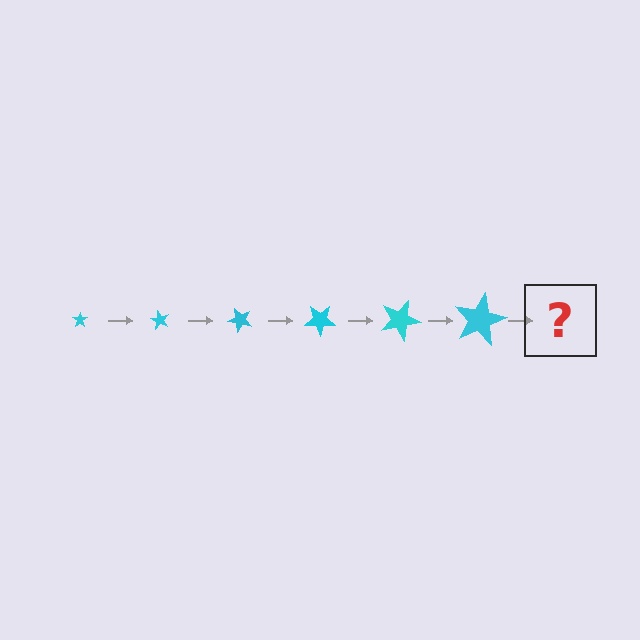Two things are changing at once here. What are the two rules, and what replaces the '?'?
The two rules are that the star grows larger each step and it rotates 60 degrees each step. The '?' should be a star, larger than the previous one and rotated 360 degrees from the start.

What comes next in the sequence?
The next element should be a star, larger than the previous one and rotated 360 degrees from the start.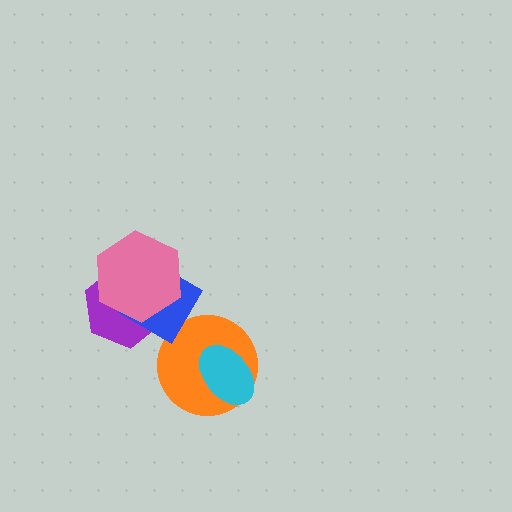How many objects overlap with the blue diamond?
2 objects overlap with the blue diamond.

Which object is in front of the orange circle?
The cyan ellipse is in front of the orange circle.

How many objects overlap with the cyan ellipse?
1 object overlaps with the cyan ellipse.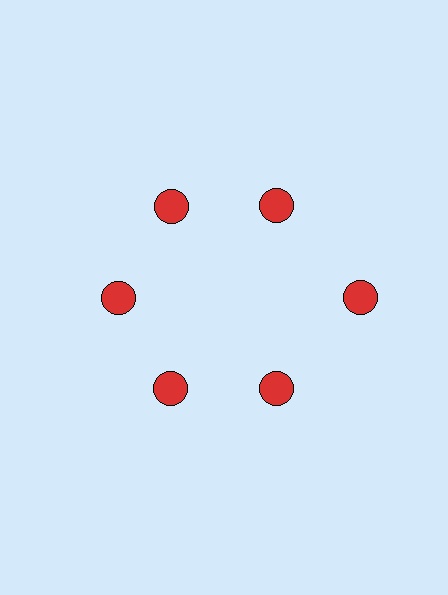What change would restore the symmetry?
The symmetry would be restored by moving it inward, back onto the ring so that all 6 circles sit at equal angles and equal distance from the center.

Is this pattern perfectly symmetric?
No. The 6 red circles are arranged in a ring, but one element near the 3 o'clock position is pushed outward from the center, breaking the 6-fold rotational symmetry.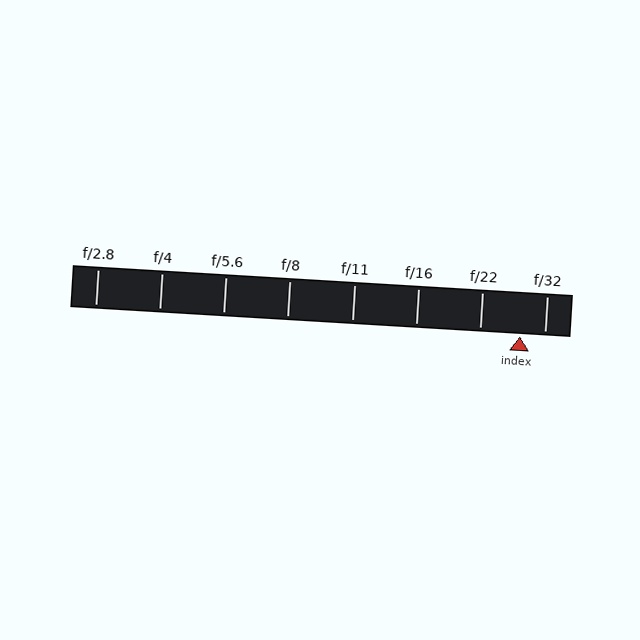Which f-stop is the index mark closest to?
The index mark is closest to f/32.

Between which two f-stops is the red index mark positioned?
The index mark is between f/22 and f/32.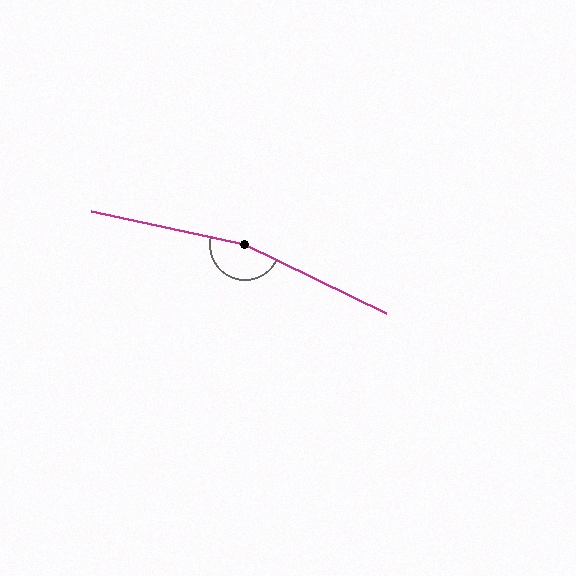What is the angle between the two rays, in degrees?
Approximately 166 degrees.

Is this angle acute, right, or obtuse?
It is obtuse.